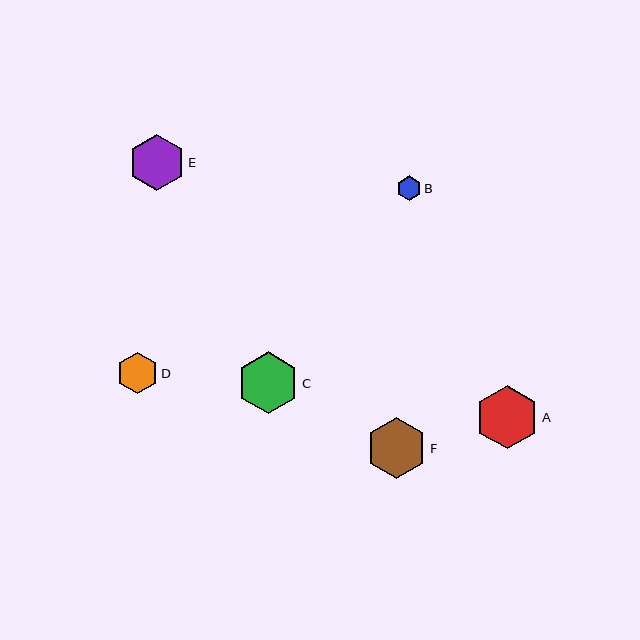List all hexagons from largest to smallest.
From largest to smallest: A, C, F, E, D, B.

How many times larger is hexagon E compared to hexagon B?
Hexagon E is approximately 2.3 times the size of hexagon B.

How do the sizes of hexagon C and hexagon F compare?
Hexagon C and hexagon F are approximately the same size.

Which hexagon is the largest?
Hexagon A is the largest with a size of approximately 63 pixels.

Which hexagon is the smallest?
Hexagon B is the smallest with a size of approximately 24 pixels.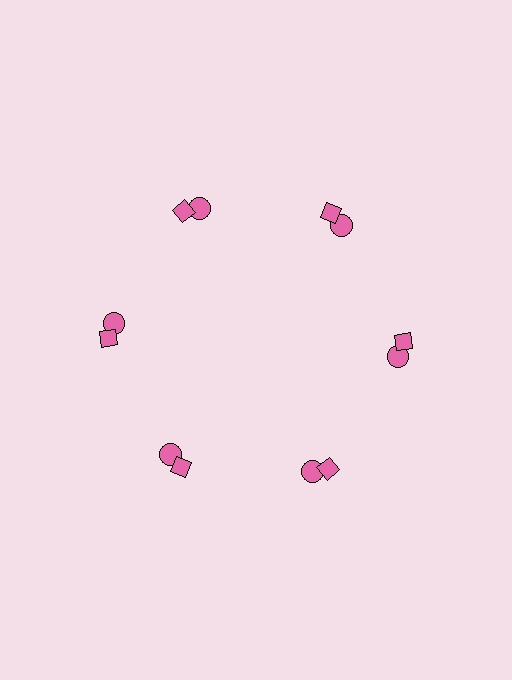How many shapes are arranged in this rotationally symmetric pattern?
There are 12 shapes, arranged in 6 groups of 2.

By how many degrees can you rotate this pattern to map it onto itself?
The pattern maps onto itself every 60 degrees of rotation.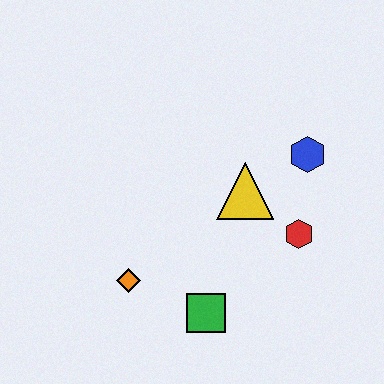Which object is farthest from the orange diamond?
The blue hexagon is farthest from the orange diamond.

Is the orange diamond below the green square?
No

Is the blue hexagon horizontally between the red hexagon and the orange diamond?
No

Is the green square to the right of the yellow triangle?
No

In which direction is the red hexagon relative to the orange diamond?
The red hexagon is to the right of the orange diamond.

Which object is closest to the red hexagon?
The yellow triangle is closest to the red hexagon.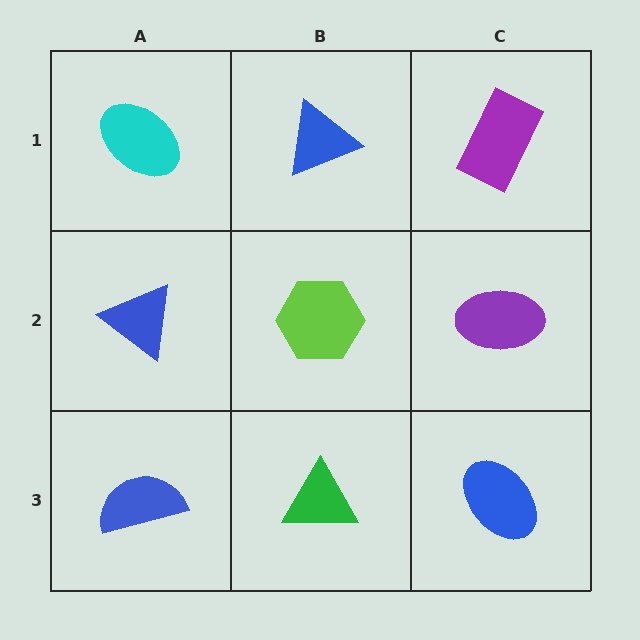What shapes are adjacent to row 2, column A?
A cyan ellipse (row 1, column A), a blue semicircle (row 3, column A), a lime hexagon (row 2, column B).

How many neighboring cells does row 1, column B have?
3.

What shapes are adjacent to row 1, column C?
A purple ellipse (row 2, column C), a blue triangle (row 1, column B).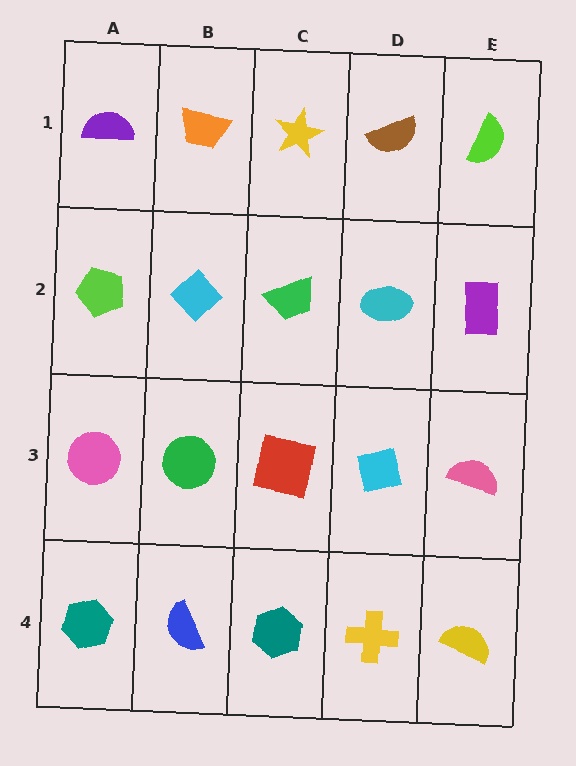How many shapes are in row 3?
5 shapes.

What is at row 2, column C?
A green trapezoid.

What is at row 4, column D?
A yellow cross.